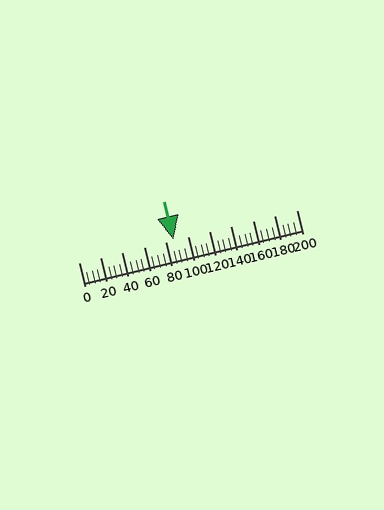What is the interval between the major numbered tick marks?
The major tick marks are spaced 20 units apart.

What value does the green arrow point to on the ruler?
The green arrow points to approximately 87.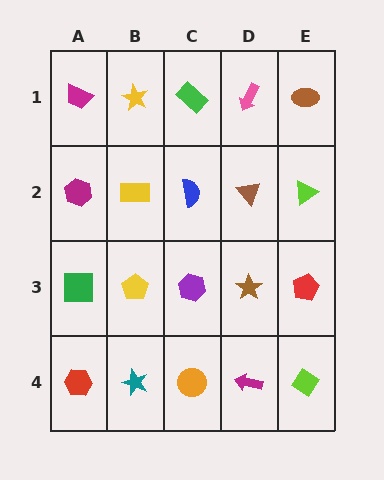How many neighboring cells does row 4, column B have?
3.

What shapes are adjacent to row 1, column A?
A magenta hexagon (row 2, column A), a yellow star (row 1, column B).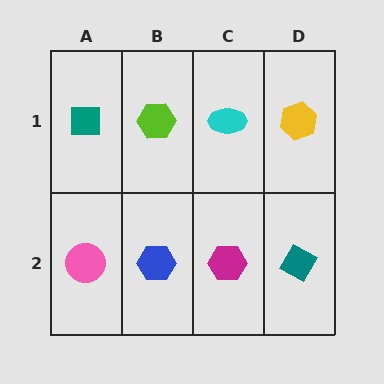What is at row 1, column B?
A lime hexagon.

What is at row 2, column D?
A teal diamond.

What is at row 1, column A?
A teal square.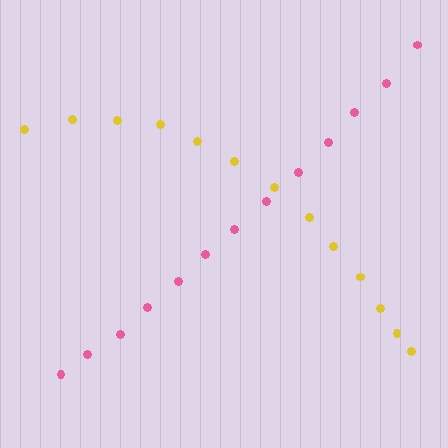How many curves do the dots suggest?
There are 2 distinct paths.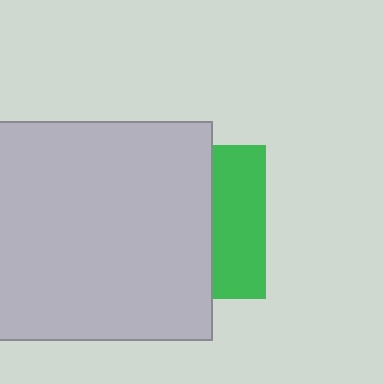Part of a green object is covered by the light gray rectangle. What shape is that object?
It is a square.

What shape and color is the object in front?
The object in front is a light gray rectangle.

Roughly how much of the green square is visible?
A small part of it is visible (roughly 34%).